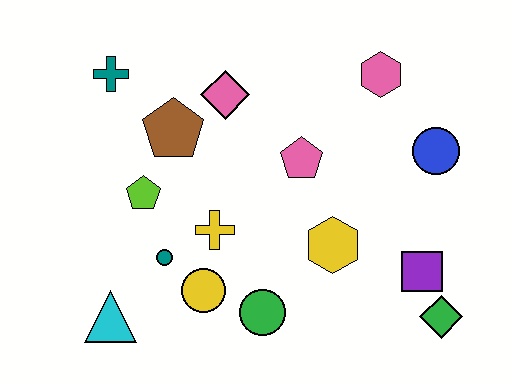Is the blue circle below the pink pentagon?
No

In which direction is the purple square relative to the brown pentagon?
The purple square is to the right of the brown pentagon.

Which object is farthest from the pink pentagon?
The cyan triangle is farthest from the pink pentagon.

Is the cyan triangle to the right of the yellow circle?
No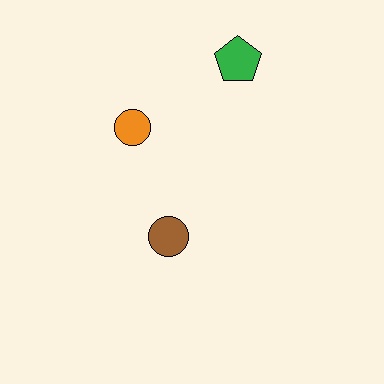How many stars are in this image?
There are no stars.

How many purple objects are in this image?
There are no purple objects.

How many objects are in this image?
There are 3 objects.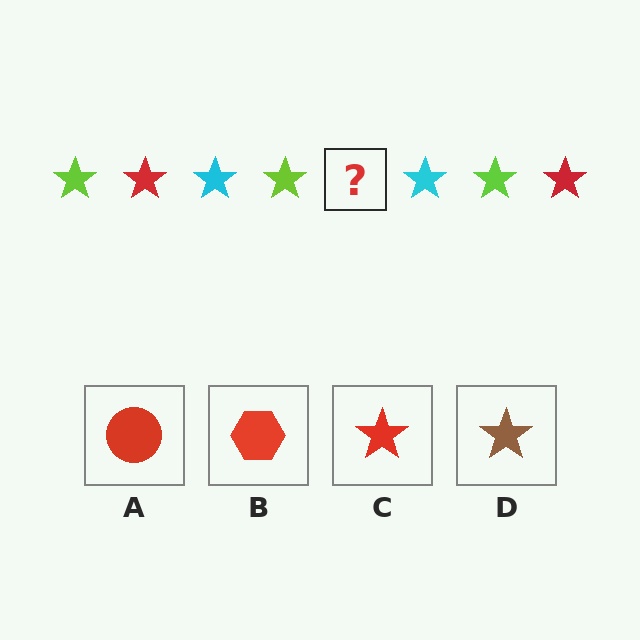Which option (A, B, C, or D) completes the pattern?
C.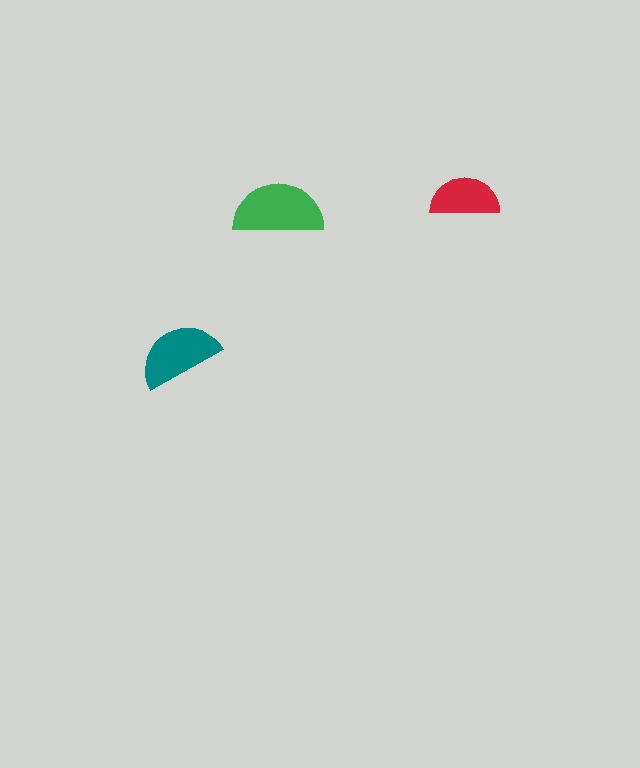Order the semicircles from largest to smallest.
the green one, the teal one, the red one.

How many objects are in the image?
There are 3 objects in the image.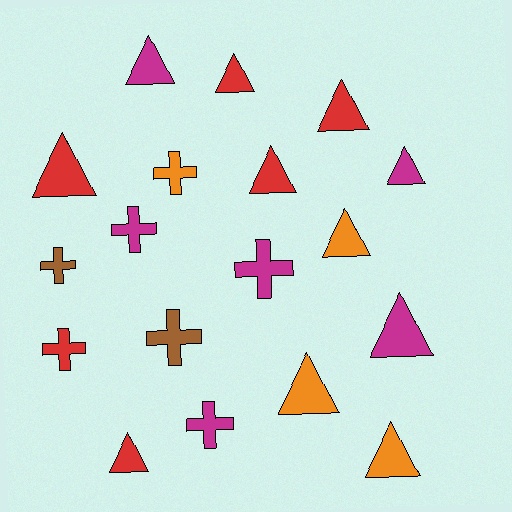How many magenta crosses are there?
There are 3 magenta crosses.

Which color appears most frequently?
Magenta, with 6 objects.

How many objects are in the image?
There are 18 objects.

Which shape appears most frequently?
Triangle, with 11 objects.